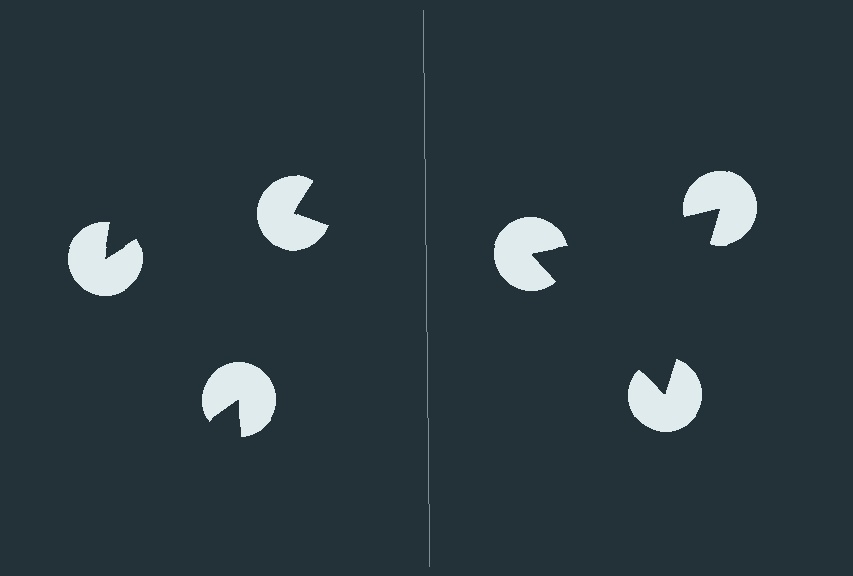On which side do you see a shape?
An illusory triangle appears on the right side. On the left side the wedge cuts are rotated, so no coherent shape forms.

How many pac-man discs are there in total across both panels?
6 — 3 on each side.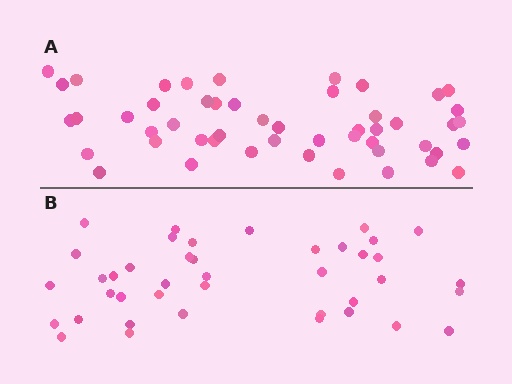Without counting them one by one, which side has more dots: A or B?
Region A (the top region) has more dots.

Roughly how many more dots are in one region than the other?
Region A has roughly 8 or so more dots than region B.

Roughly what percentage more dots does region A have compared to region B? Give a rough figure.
About 20% more.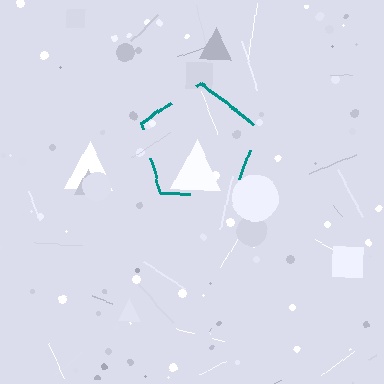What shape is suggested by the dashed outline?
The dashed outline suggests a pentagon.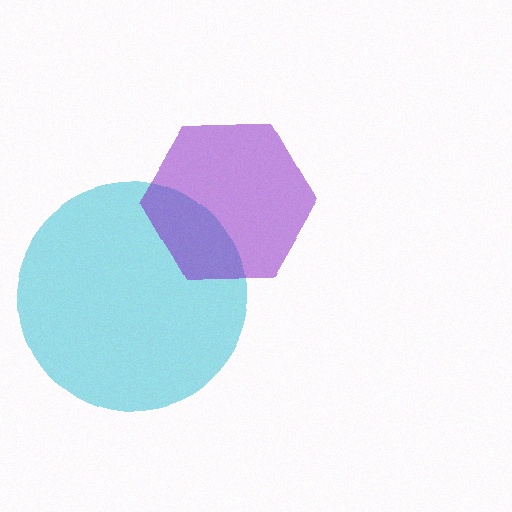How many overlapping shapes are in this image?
There are 2 overlapping shapes in the image.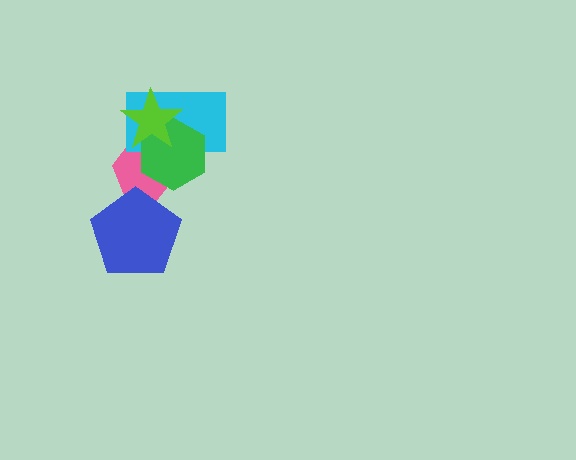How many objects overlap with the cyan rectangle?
3 objects overlap with the cyan rectangle.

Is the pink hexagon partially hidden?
Yes, it is partially covered by another shape.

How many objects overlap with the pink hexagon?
4 objects overlap with the pink hexagon.